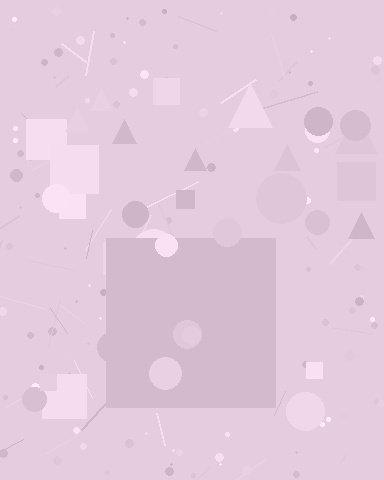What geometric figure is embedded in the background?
A square is embedded in the background.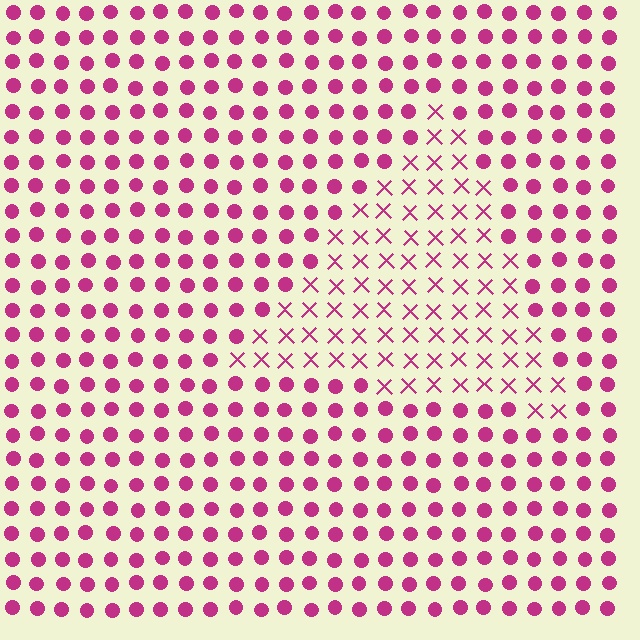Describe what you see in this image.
The image is filled with small magenta elements arranged in a uniform grid. A triangle-shaped region contains X marks, while the surrounding area contains circles. The boundary is defined purely by the change in element shape.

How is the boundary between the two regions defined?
The boundary is defined by a change in element shape: X marks inside vs. circles outside. All elements share the same color and spacing.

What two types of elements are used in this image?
The image uses X marks inside the triangle region and circles outside it.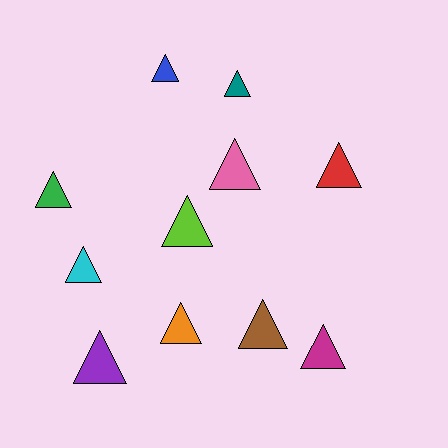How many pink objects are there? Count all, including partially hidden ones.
There is 1 pink object.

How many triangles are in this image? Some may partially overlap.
There are 11 triangles.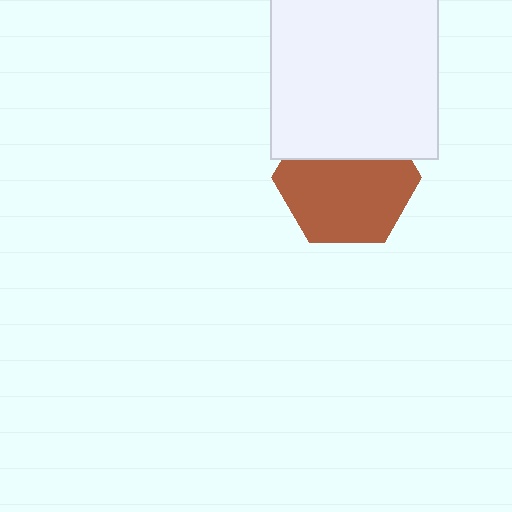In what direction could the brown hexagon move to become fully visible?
The brown hexagon could move down. That would shift it out from behind the white rectangle entirely.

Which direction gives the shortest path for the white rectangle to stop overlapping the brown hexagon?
Moving up gives the shortest separation.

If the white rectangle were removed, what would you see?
You would see the complete brown hexagon.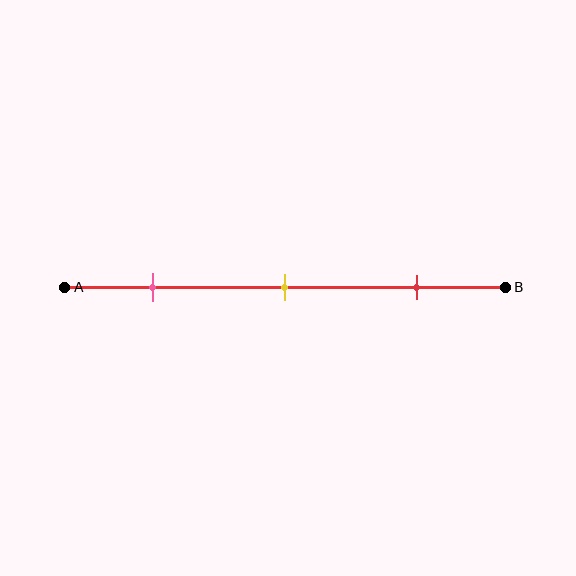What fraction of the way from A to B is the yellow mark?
The yellow mark is approximately 50% (0.5) of the way from A to B.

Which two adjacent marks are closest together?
The pink and yellow marks are the closest adjacent pair.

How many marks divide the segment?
There are 3 marks dividing the segment.